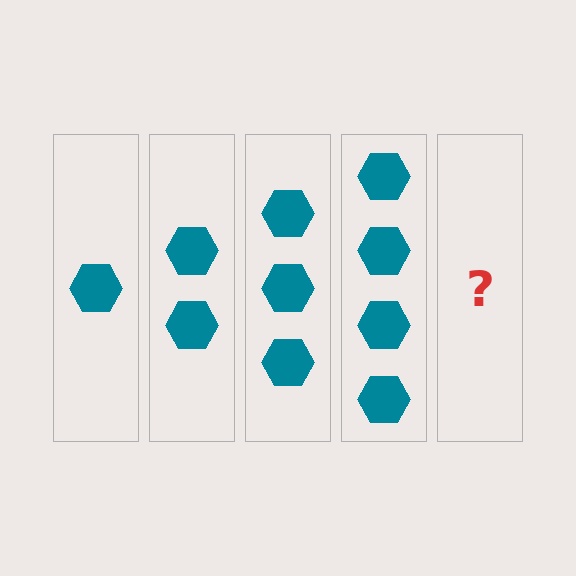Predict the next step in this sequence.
The next step is 5 hexagons.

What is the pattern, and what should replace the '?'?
The pattern is that each step adds one more hexagon. The '?' should be 5 hexagons.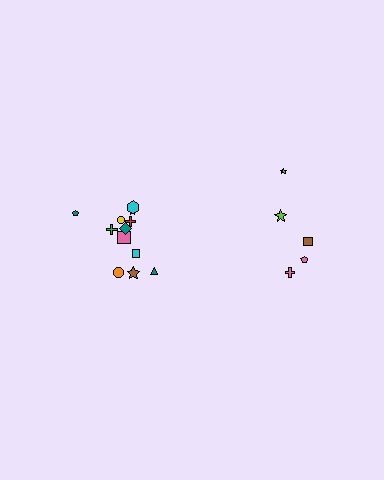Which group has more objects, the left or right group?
The left group.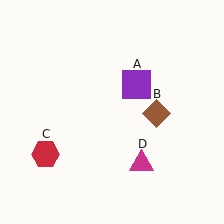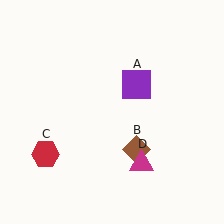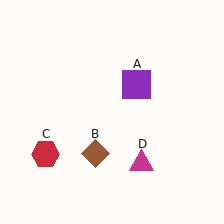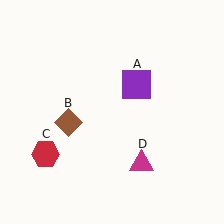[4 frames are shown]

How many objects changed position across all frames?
1 object changed position: brown diamond (object B).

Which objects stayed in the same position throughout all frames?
Purple square (object A) and red hexagon (object C) and magenta triangle (object D) remained stationary.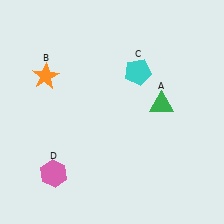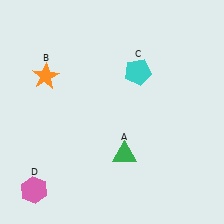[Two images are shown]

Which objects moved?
The objects that moved are: the green triangle (A), the pink hexagon (D).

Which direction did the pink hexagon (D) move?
The pink hexagon (D) moved left.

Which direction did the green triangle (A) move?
The green triangle (A) moved down.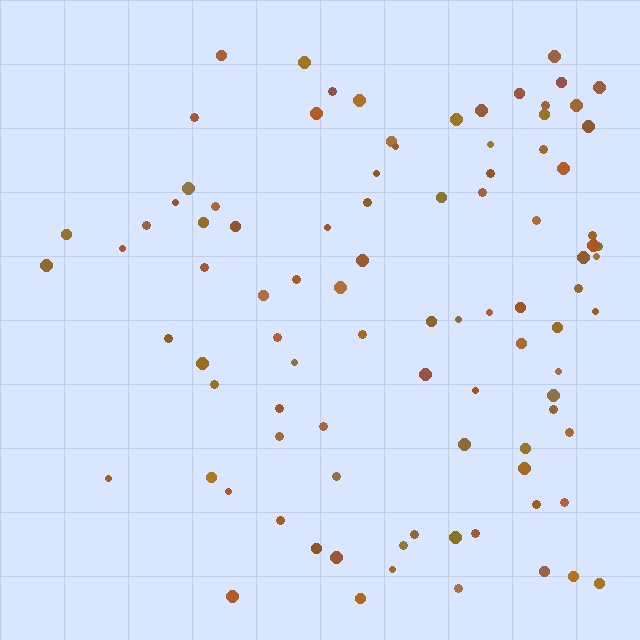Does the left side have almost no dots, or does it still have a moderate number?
Still a moderate number, just noticeably fewer than the right.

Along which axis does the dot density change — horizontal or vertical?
Horizontal.